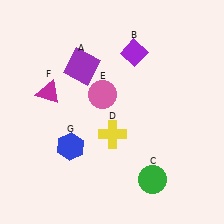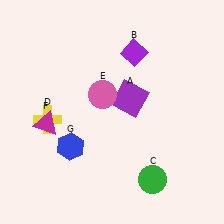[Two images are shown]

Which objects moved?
The objects that moved are: the purple square (A), the yellow cross (D), the magenta triangle (F).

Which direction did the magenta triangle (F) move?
The magenta triangle (F) moved down.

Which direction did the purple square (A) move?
The purple square (A) moved right.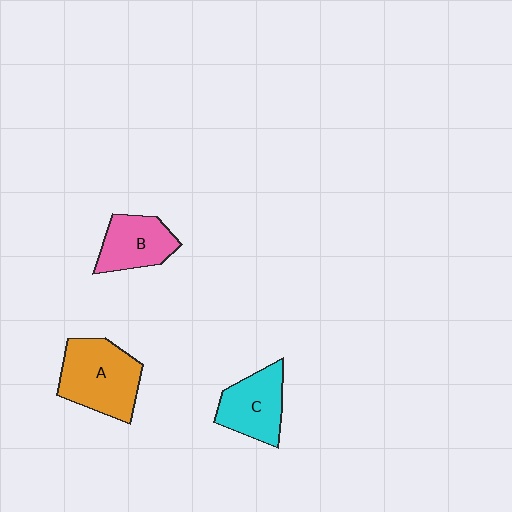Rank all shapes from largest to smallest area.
From largest to smallest: A (orange), C (cyan), B (pink).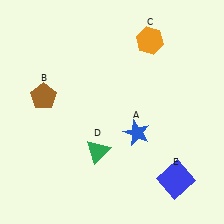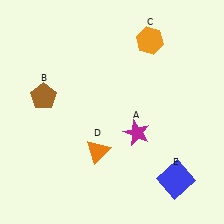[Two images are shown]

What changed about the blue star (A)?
In Image 1, A is blue. In Image 2, it changed to magenta.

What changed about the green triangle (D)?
In Image 1, D is green. In Image 2, it changed to orange.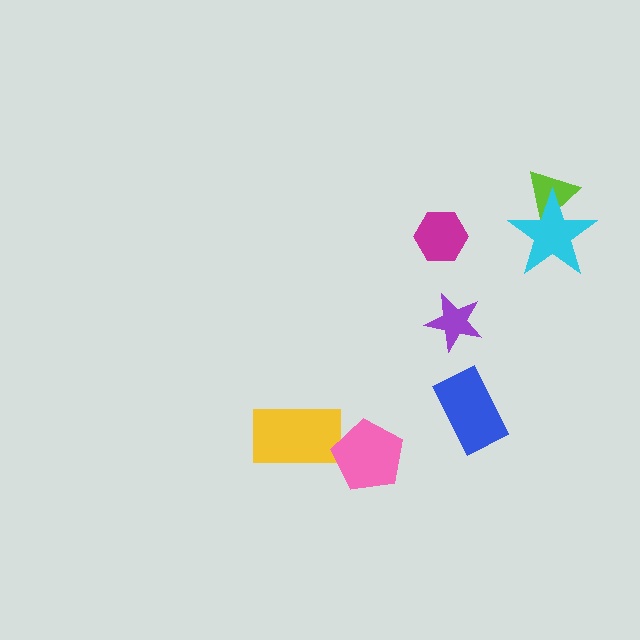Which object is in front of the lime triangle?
The cyan star is in front of the lime triangle.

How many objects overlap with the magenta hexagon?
0 objects overlap with the magenta hexagon.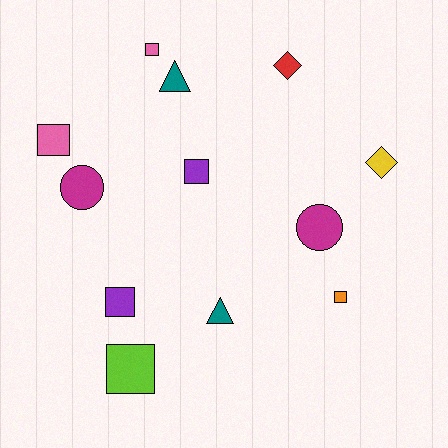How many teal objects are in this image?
There are 2 teal objects.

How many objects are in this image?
There are 12 objects.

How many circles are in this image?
There are 2 circles.